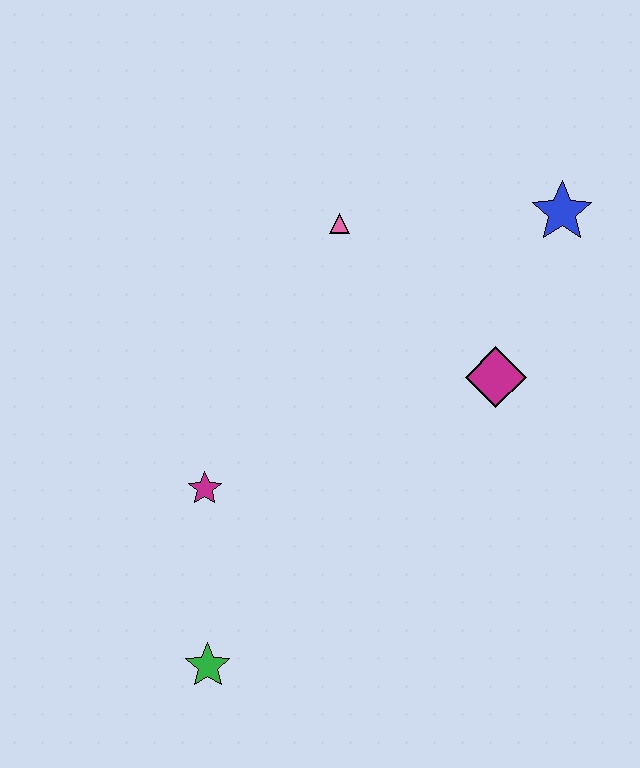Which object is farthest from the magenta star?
The blue star is farthest from the magenta star.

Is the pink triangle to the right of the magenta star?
Yes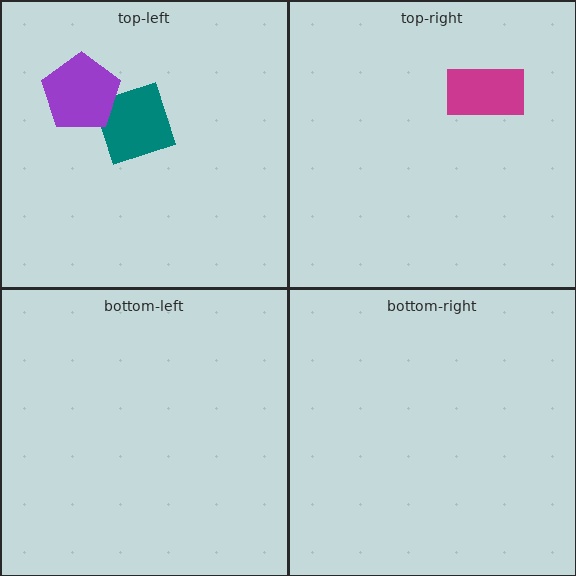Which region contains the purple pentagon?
The top-left region.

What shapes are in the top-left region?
The teal square, the purple pentagon.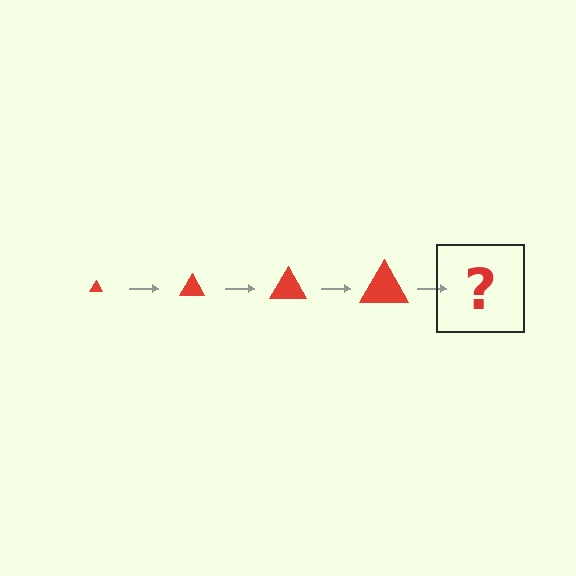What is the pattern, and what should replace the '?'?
The pattern is that the triangle gets progressively larger each step. The '?' should be a red triangle, larger than the previous one.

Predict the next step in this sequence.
The next step is a red triangle, larger than the previous one.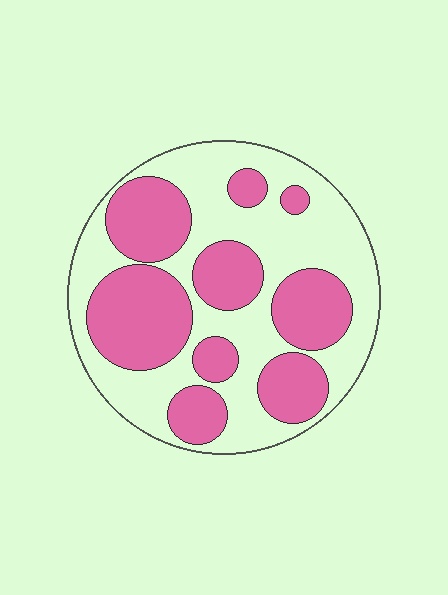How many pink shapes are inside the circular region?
9.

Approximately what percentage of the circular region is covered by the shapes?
Approximately 45%.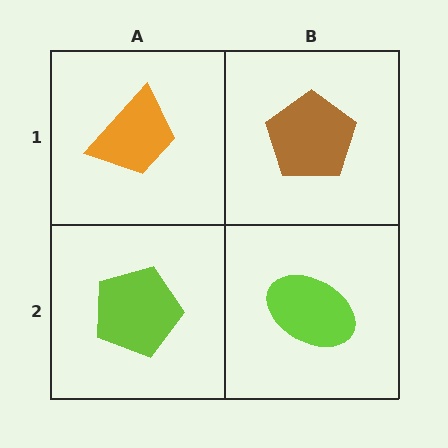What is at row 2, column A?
A lime pentagon.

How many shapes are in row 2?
2 shapes.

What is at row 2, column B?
A lime ellipse.